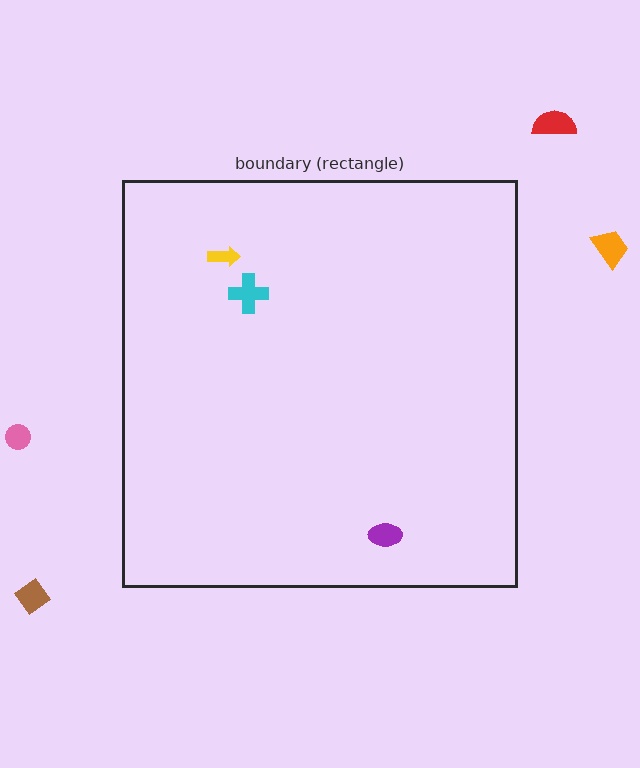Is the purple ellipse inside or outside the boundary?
Inside.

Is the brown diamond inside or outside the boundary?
Outside.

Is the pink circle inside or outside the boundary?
Outside.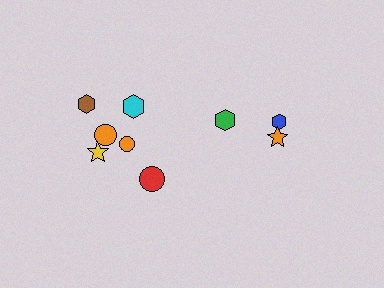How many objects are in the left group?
There are 6 objects.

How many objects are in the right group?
There are 3 objects.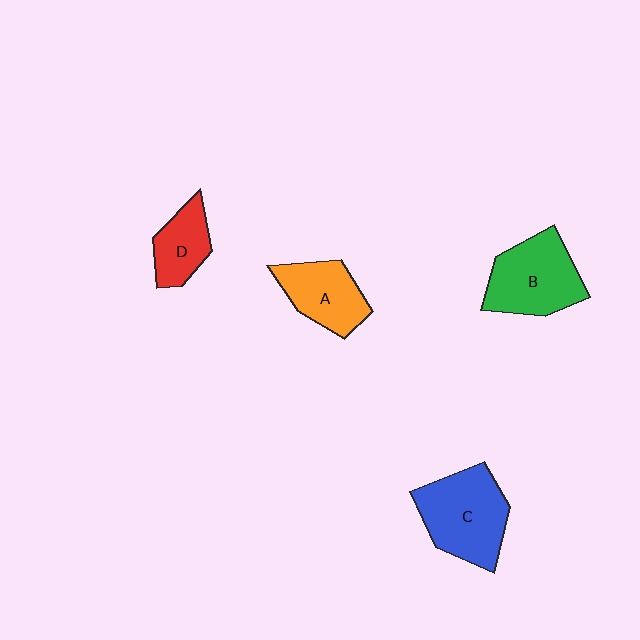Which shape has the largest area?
Shape C (blue).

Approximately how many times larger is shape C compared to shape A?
Approximately 1.4 times.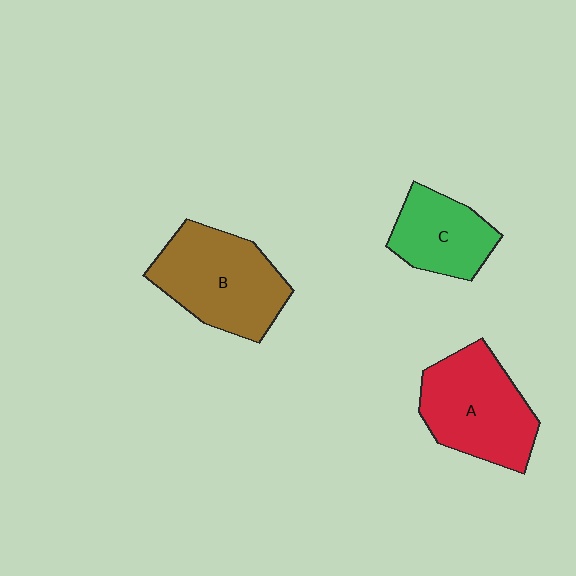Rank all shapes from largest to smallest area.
From largest to smallest: B (brown), A (red), C (green).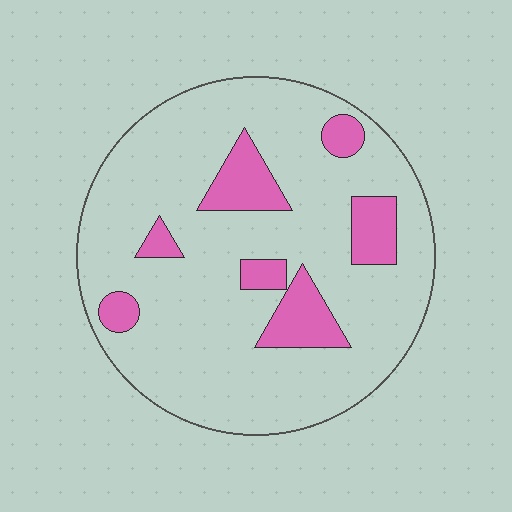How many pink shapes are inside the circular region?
7.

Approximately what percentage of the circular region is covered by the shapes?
Approximately 15%.